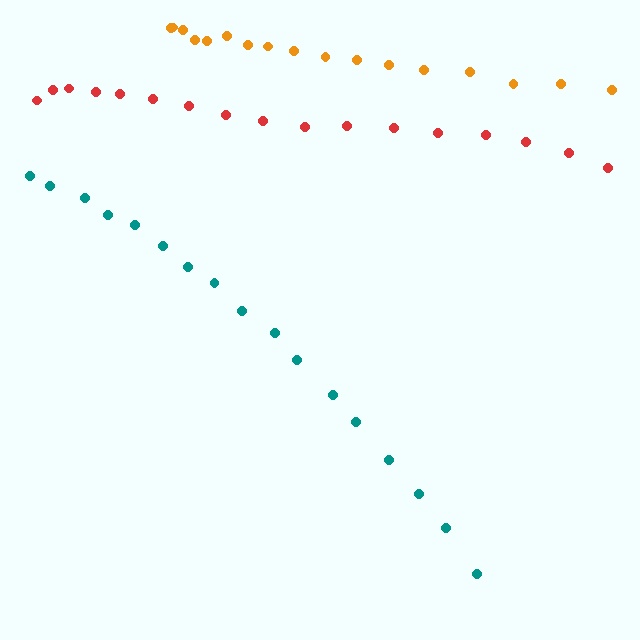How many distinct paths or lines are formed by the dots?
There are 3 distinct paths.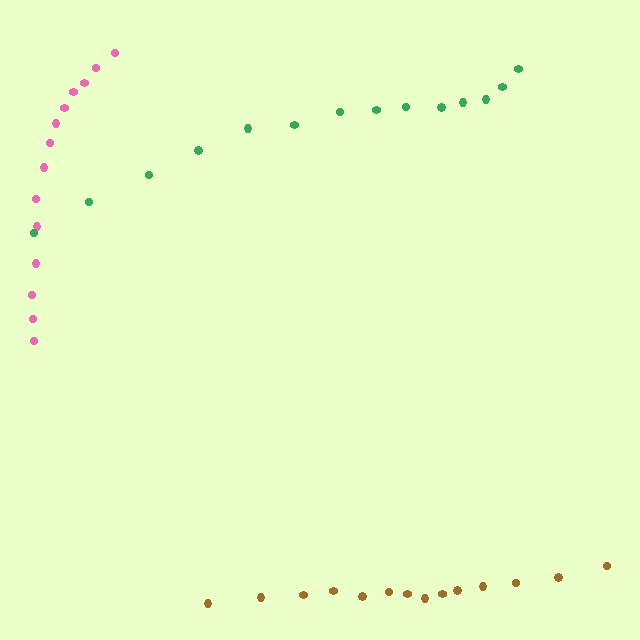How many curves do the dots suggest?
There are 3 distinct paths.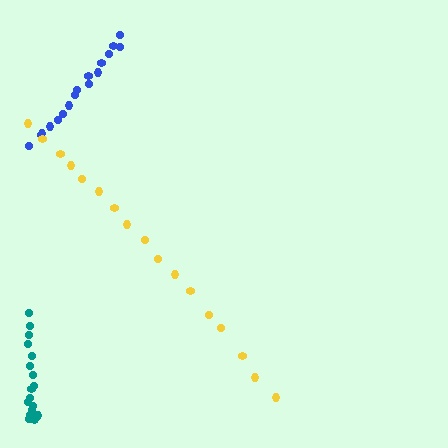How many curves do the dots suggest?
There are 3 distinct paths.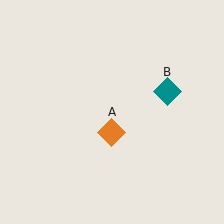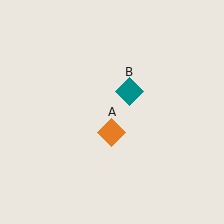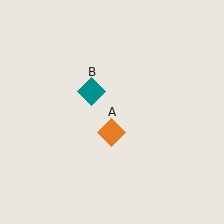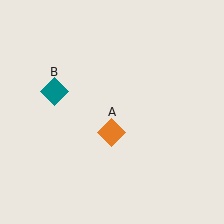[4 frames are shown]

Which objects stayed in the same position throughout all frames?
Orange diamond (object A) remained stationary.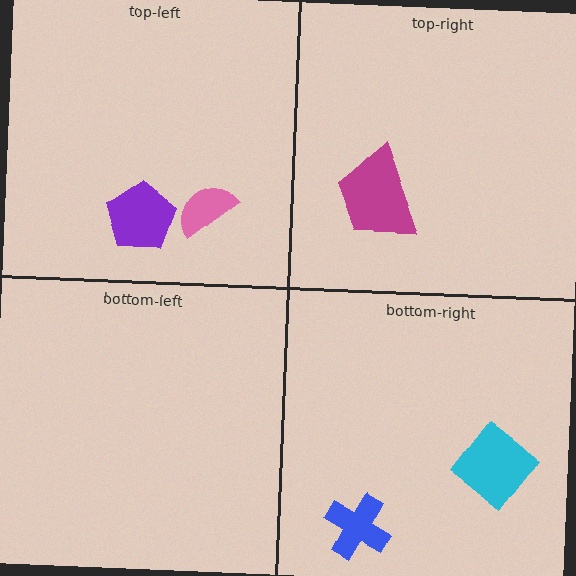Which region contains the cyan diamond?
The bottom-right region.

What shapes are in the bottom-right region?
The blue cross, the cyan diamond.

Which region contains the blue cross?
The bottom-right region.